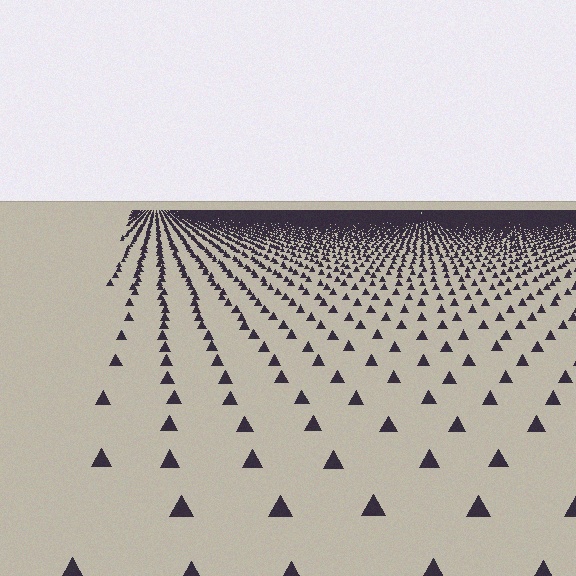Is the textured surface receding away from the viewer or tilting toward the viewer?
The surface is receding away from the viewer. Texture elements get smaller and denser toward the top.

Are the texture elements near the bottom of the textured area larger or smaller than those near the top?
Larger. Near the bottom, elements are closer to the viewer and appear at a bigger on-screen size.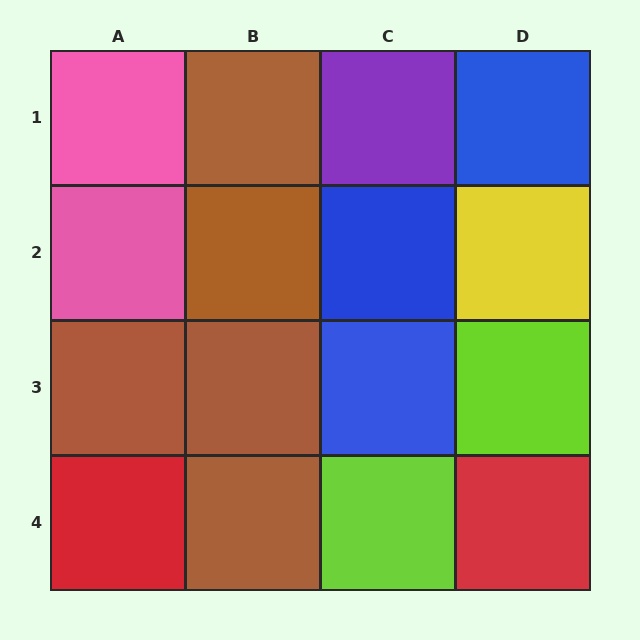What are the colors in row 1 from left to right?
Pink, brown, purple, blue.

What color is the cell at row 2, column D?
Yellow.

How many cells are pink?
2 cells are pink.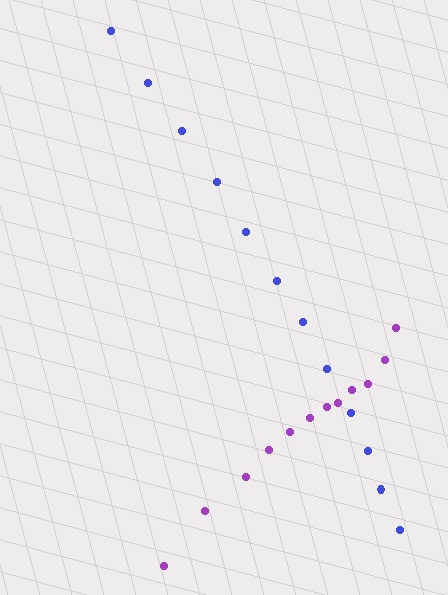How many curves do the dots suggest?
There are 2 distinct paths.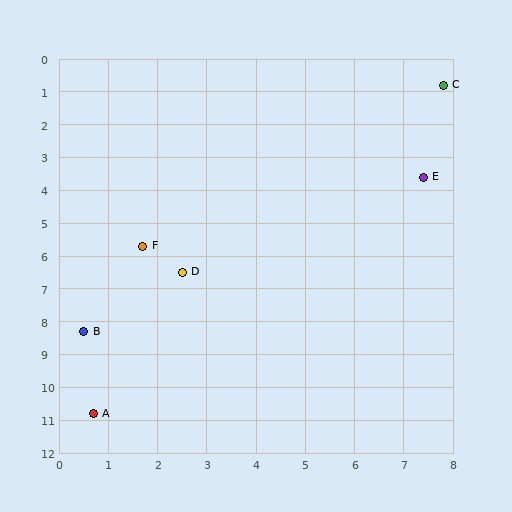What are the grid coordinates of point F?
Point F is at approximately (1.7, 5.7).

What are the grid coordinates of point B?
Point B is at approximately (0.5, 8.3).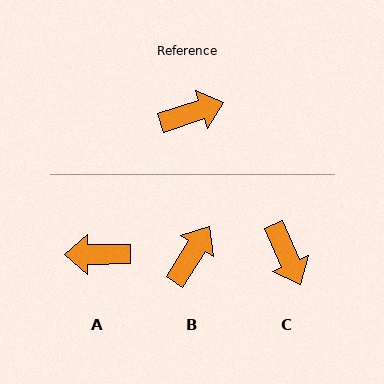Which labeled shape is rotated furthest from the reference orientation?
A, about 162 degrees away.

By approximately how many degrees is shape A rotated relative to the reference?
Approximately 162 degrees counter-clockwise.